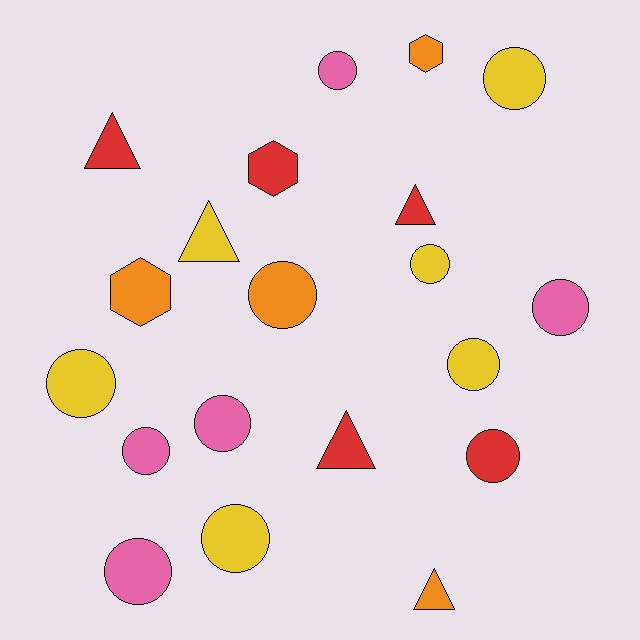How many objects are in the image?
There are 20 objects.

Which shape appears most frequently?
Circle, with 12 objects.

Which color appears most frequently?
Yellow, with 6 objects.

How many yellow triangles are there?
There is 1 yellow triangle.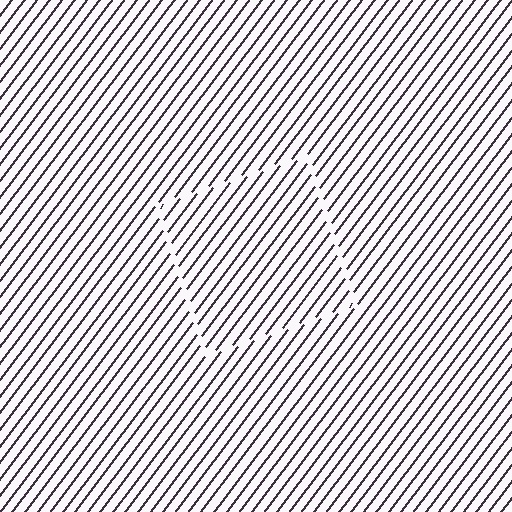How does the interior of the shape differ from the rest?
The interior of the shape contains the same grating, shifted by half a period — the contour is defined by the phase discontinuity where line-ends from the inner and outer gratings abut.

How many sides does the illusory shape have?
4 sides — the line-ends trace a square.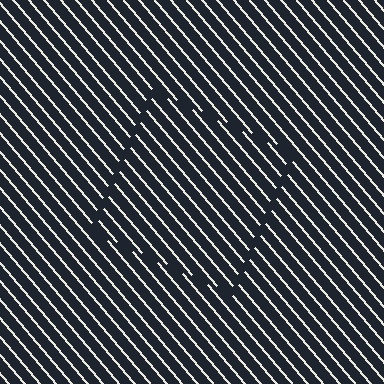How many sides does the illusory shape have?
4 sides — the line-ends trace a square.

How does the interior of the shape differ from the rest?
The interior of the shape contains the same grating, shifted by half a period — the contour is defined by the phase discontinuity where line-ends from the inner and outer gratings abut.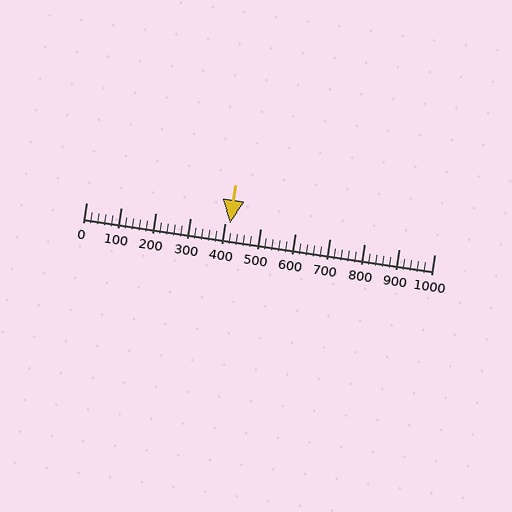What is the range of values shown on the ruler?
The ruler shows values from 0 to 1000.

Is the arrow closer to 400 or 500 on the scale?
The arrow is closer to 400.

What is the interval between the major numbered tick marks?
The major tick marks are spaced 100 units apart.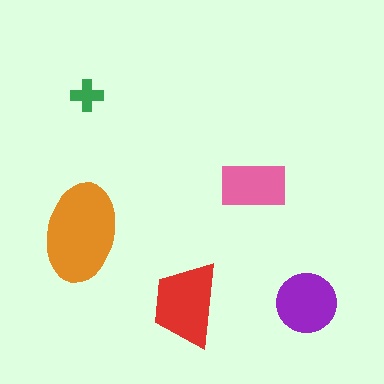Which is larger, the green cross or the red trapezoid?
The red trapezoid.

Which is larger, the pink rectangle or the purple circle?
The purple circle.